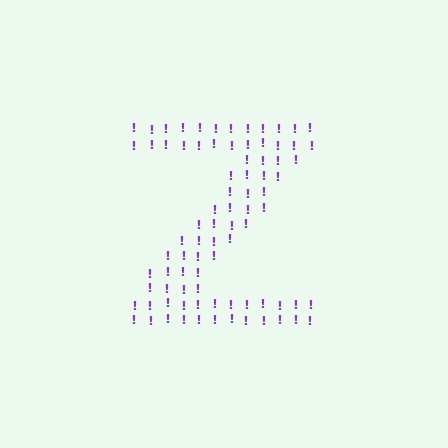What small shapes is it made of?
It is made of small exclamation marks.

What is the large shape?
The large shape is the letter Z.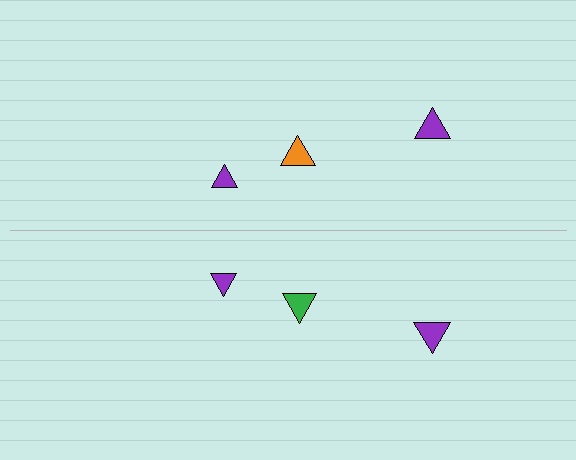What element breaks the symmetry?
The green triangle on the bottom side breaks the symmetry — its mirror counterpart is orange.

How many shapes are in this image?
There are 6 shapes in this image.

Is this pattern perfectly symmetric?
No, the pattern is not perfectly symmetric. The green triangle on the bottom side breaks the symmetry — its mirror counterpart is orange.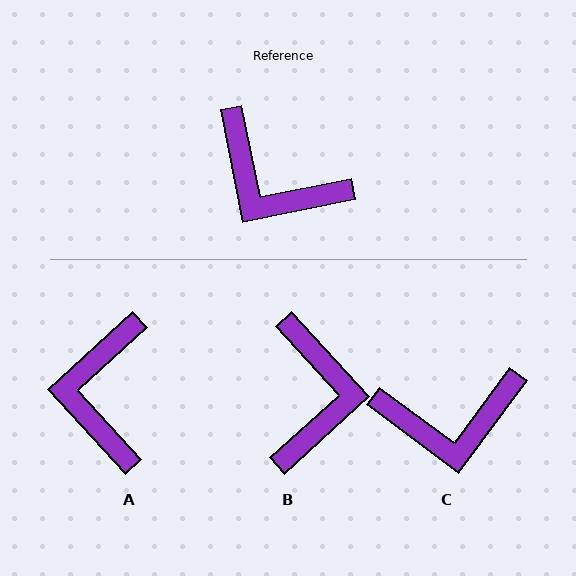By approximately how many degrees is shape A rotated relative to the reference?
Approximately 59 degrees clockwise.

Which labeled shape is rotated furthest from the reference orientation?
B, about 121 degrees away.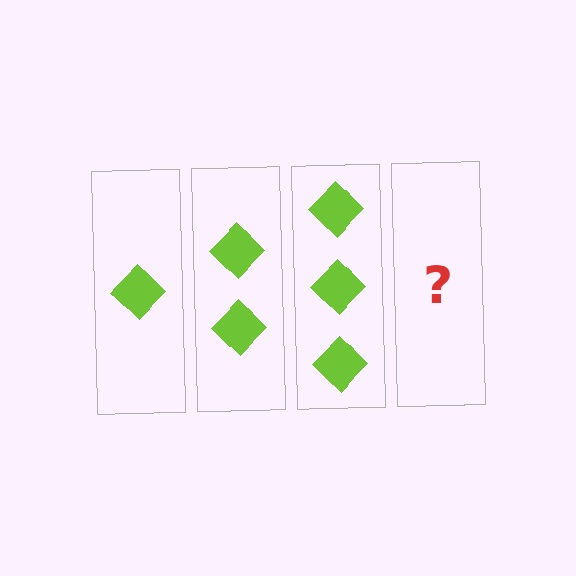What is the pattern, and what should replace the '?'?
The pattern is that each step adds one more diamond. The '?' should be 4 diamonds.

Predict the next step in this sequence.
The next step is 4 diamonds.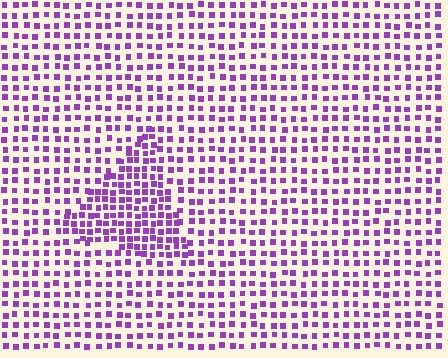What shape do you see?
I see a triangle.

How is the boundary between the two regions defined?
The boundary is defined by a change in element density (approximately 1.7x ratio). All elements are the same color, size, and shape.